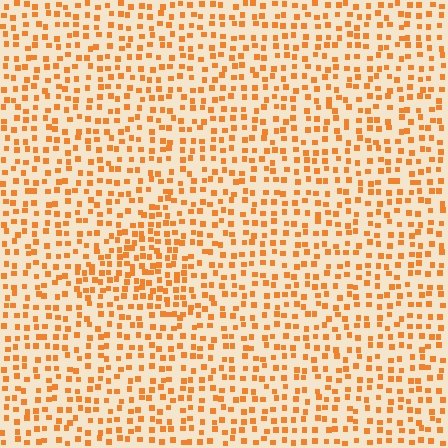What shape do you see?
I see a triangle.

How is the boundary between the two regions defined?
The boundary is defined by a change in element density (approximately 1.6x ratio). All elements are the same color, size, and shape.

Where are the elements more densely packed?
The elements are more densely packed inside the triangle boundary.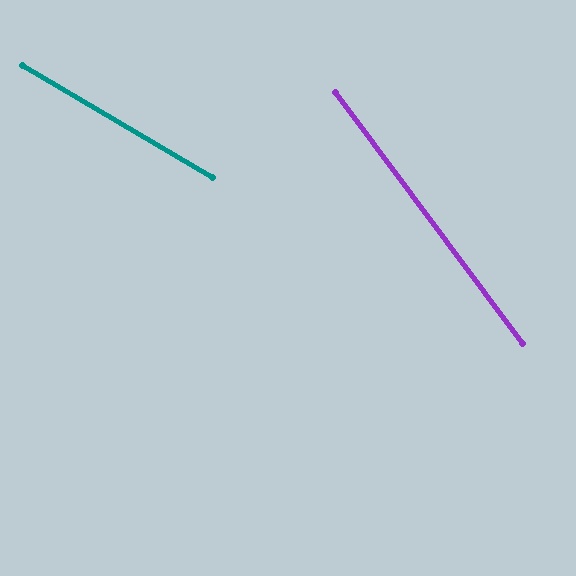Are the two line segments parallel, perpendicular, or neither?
Neither parallel nor perpendicular — they differ by about 22°.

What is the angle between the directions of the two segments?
Approximately 22 degrees.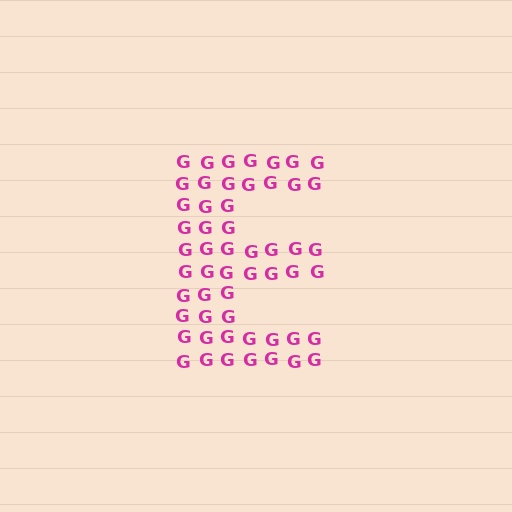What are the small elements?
The small elements are letter G's.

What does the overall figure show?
The overall figure shows the letter E.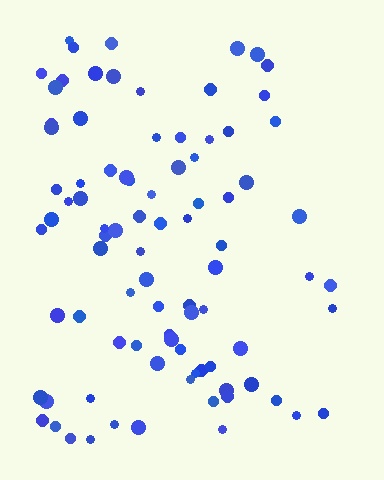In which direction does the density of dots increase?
From right to left, with the left side densest.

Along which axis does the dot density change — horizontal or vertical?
Horizontal.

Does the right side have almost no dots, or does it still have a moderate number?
Still a moderate number, just noticeably fewer than the left.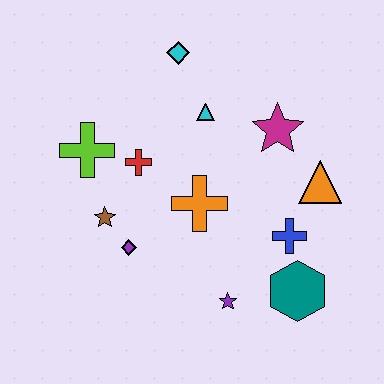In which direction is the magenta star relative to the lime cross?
The magenta star is to the right of the lime cross.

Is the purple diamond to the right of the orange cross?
No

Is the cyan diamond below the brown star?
No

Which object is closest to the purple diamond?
The brown star is closest to the purple diamond.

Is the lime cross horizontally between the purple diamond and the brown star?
No